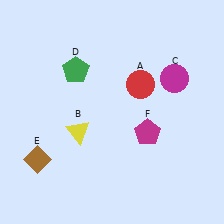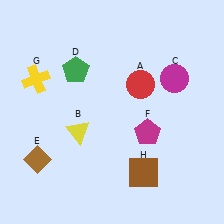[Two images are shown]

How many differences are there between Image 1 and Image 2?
There are 2 differences between the two images.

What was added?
A yellow cross (G), a brown square (H) were added in Image 2.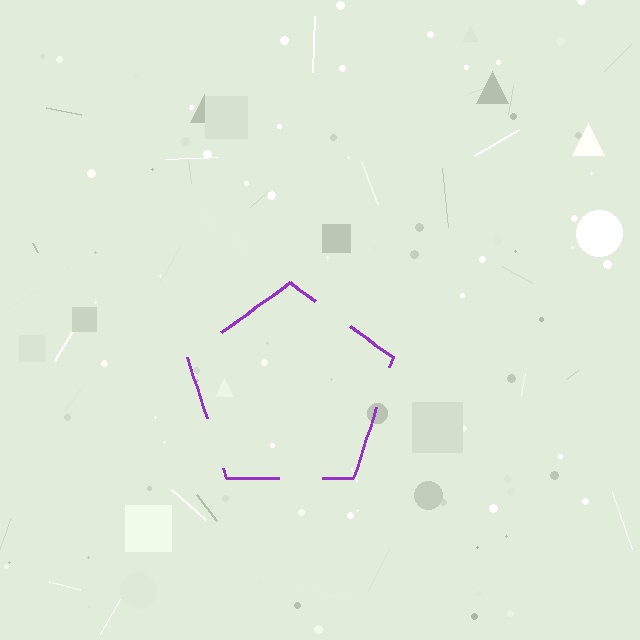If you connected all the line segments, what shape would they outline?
They would outline a pentagon.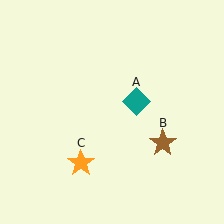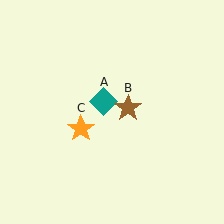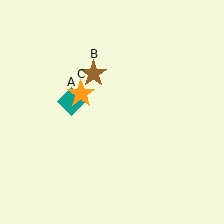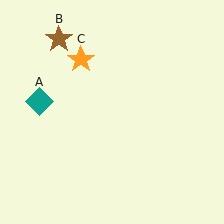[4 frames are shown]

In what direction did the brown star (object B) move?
The brown star (object B) moved up and to the left.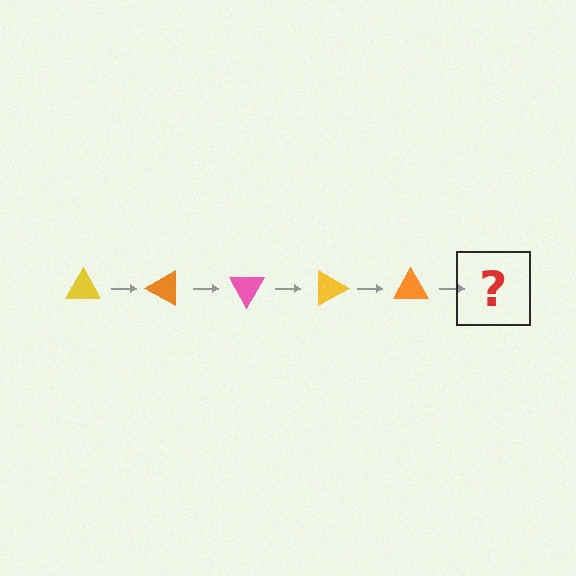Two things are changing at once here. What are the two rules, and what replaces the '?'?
The two rules are that it rotates 30 degrees each step and the color cycles through yellow, orange, and pink. The '?' should be a pink triangle, rotated 150 degrees from the start.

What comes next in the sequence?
The next element should be a pink triangle, rotated 150 degrees from the start.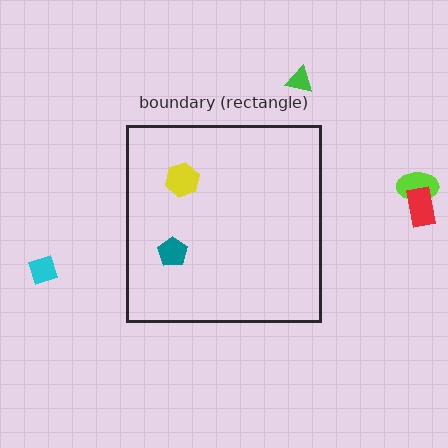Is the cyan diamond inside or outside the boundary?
Outside.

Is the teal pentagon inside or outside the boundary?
Inside.